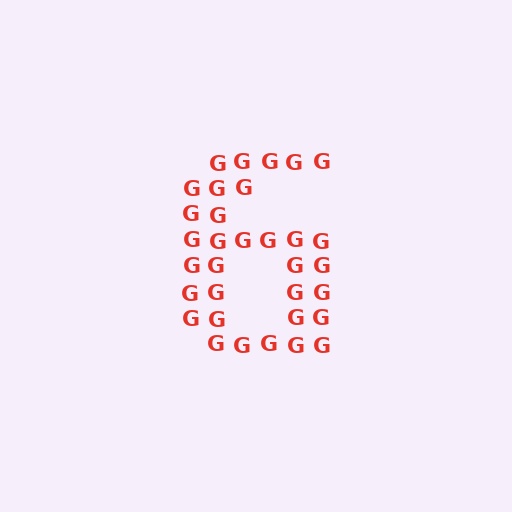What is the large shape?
The large shape is the digit 6.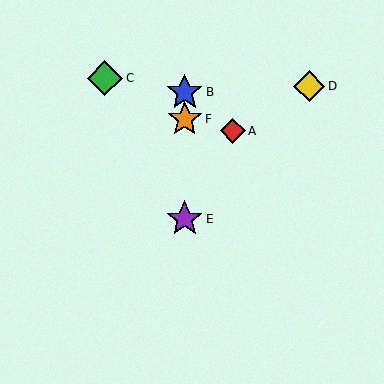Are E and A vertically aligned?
No, E is at x≈185 and A is at x≈233.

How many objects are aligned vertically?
3 objects (B, E, F) are aligned vertically.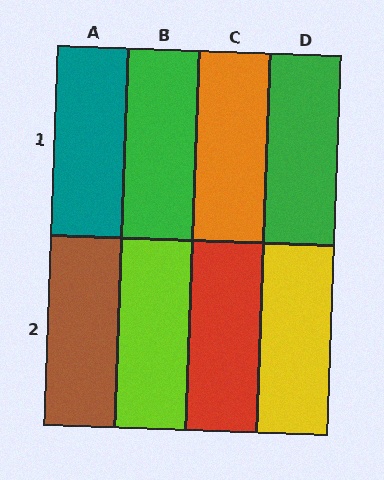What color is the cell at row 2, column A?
Brown.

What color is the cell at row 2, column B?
Lime.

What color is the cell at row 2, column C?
Red.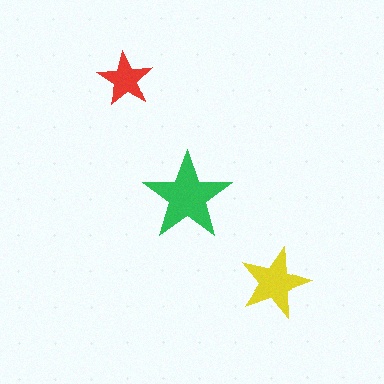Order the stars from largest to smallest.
the green one, the yellow one, the red one.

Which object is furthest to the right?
The yellow star is rightmost.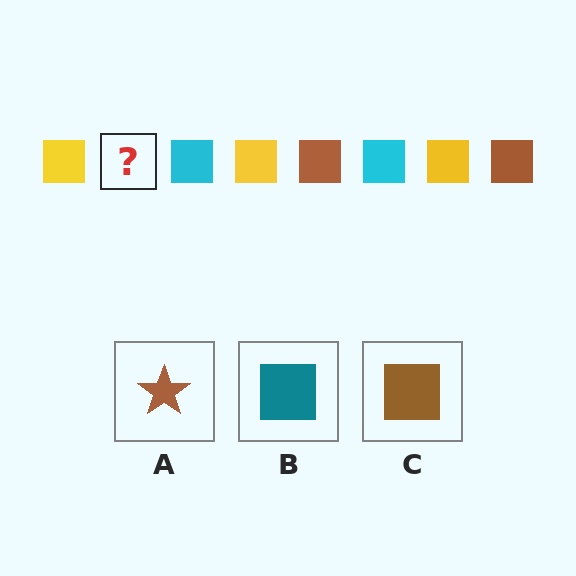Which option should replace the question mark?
Option C.